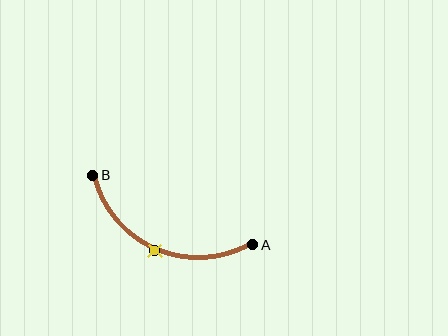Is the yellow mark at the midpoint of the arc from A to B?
Yes. The yellow mark lies on the arc at equal arc-length from both A and B — it is the arc midpoint.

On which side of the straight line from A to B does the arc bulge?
The arc bulges below the straight line connecting A and B.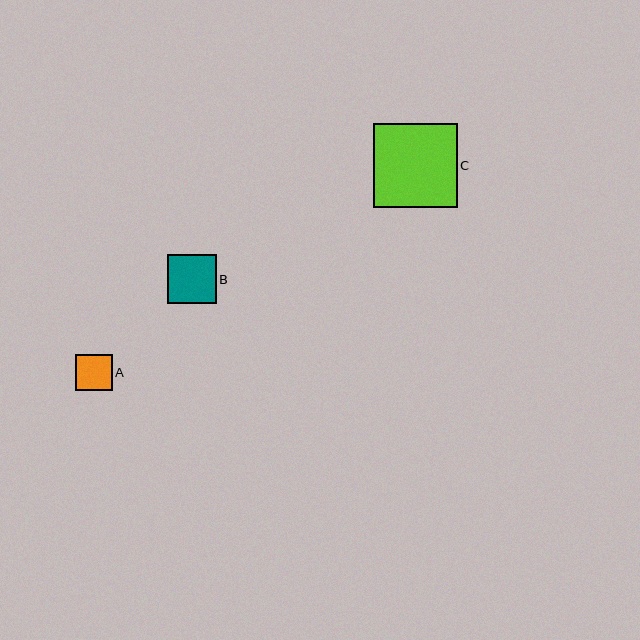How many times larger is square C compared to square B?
Square C is approximately 1.7 times the size of square B.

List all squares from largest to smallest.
From largest to smallest: C, B, A.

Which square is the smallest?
Square A is the smallest with a size of approximately 36 pixels.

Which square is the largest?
Square C is the largest with a size of approximately 84 pixels.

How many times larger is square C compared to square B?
Square C is approximately 1.7 times the size of square B.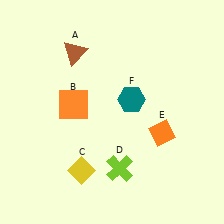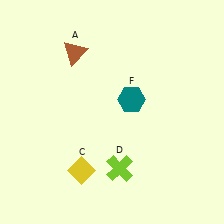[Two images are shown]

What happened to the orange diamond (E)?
The orange diamond (E) was removed in Image 2. It was in the bottom-right area of Image 1.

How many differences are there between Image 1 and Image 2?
There are 2 differences between the two images.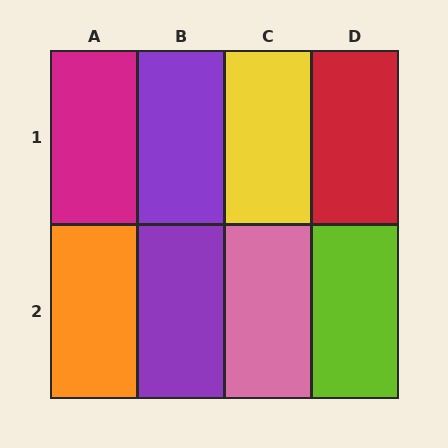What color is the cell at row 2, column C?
Pink.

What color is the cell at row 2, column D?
Lime.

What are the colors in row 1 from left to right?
Magenta, purple, yellow, red.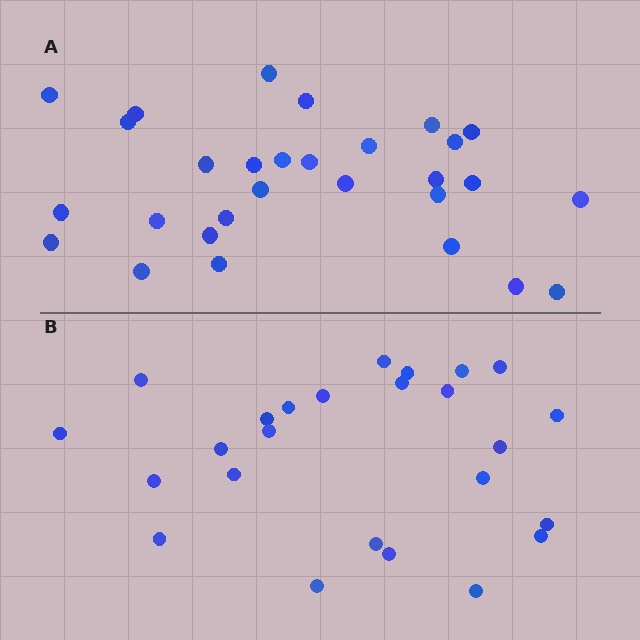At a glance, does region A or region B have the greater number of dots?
Region A (the top region) has more dots.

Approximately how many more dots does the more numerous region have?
Region A has about 4 more dots than region B.